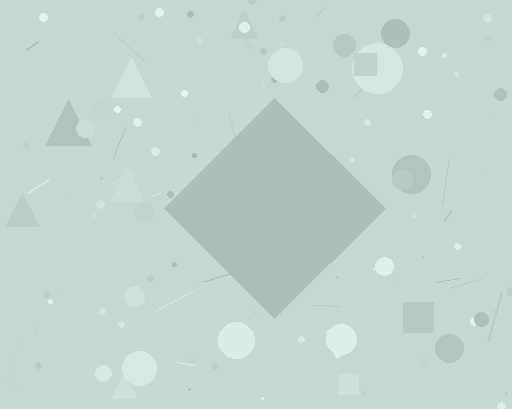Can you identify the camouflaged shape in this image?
The camouflaged shape is a diamond.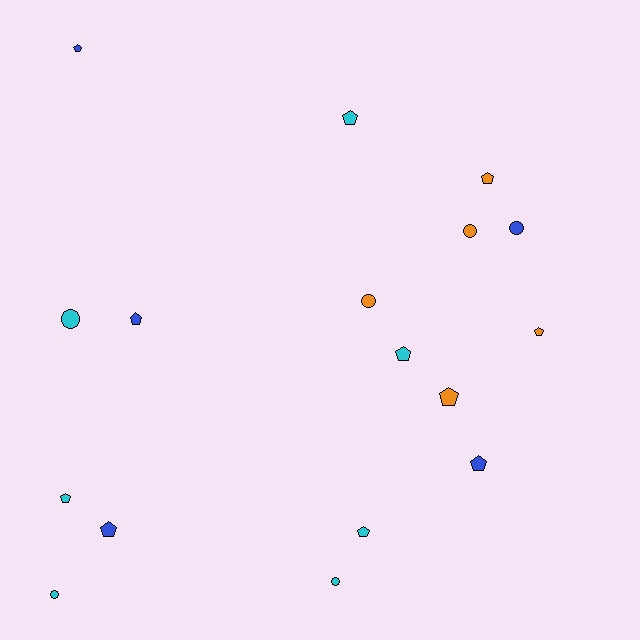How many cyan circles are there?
There are 3 cyan circles.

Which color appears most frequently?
Cyan, with 7 objects.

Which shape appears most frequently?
Pentagon, with 11 objects.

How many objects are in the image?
There are 17 objects.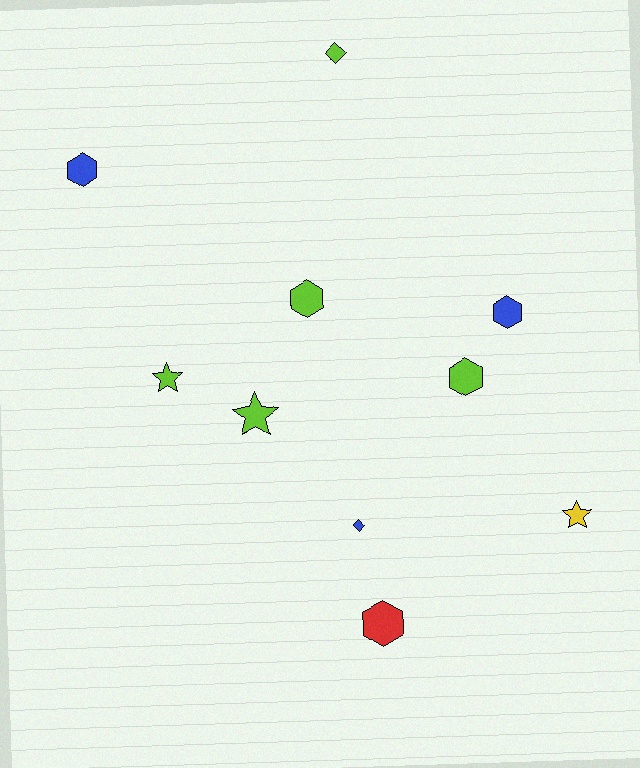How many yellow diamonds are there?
There are no yellow diamonds.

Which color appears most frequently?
Lime, with 5 objects.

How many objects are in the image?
There are 10 objects.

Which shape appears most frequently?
Hexagon, with 5 objects.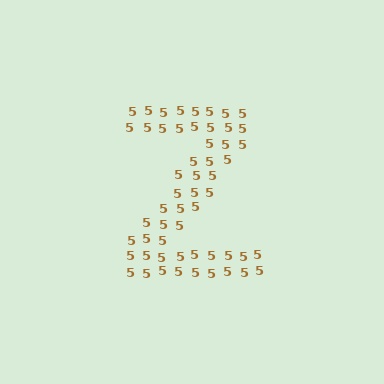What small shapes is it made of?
It is made of small digit 5's.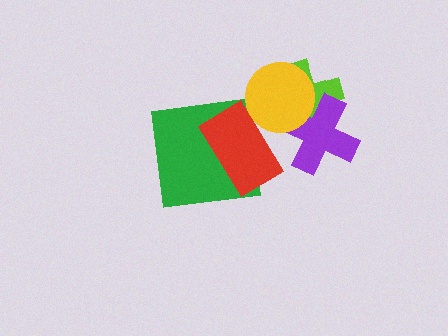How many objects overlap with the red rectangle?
2 objects overlap with the red rectangle.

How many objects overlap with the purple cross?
2 objects overlap with the purple cross.